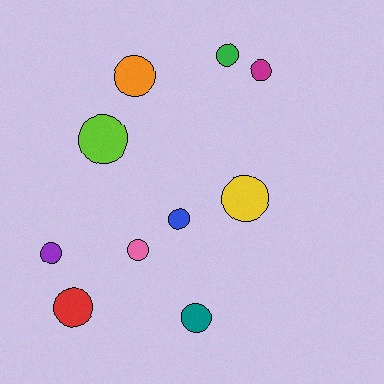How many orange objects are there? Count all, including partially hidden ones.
There is 1 orange object.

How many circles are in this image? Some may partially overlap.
There are 10 circles.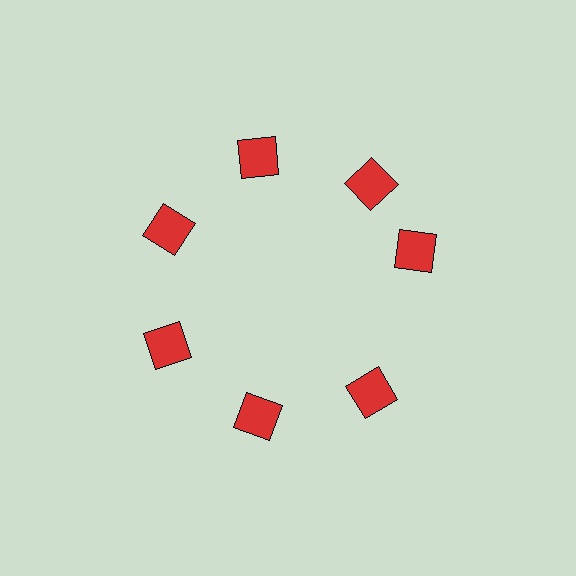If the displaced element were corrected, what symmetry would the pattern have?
It would have 7-fold rotational symmetry — the pattern would map onto itself every 51 degrees.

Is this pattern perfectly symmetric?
No. The 7 red squares are arranged in a ring, but one element near the 3 o'clock position is rotated out of alignment along the ring, breaking the 7-fold rotational symmetry.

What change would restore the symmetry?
The symmetry would be restored by rotating it back into even spacing with its neighbors so that all 7 squares sit at equal angles and equal distance from the center.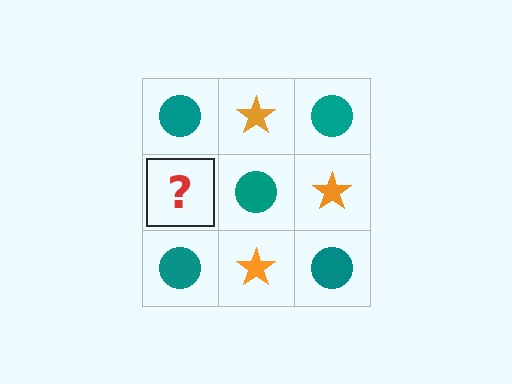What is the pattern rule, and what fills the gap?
The rule is that it alternates teal circle and orange star in a checkerboard pattern. The gap should be filled with an orange star.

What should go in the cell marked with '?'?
The missing cell should contain an orange star.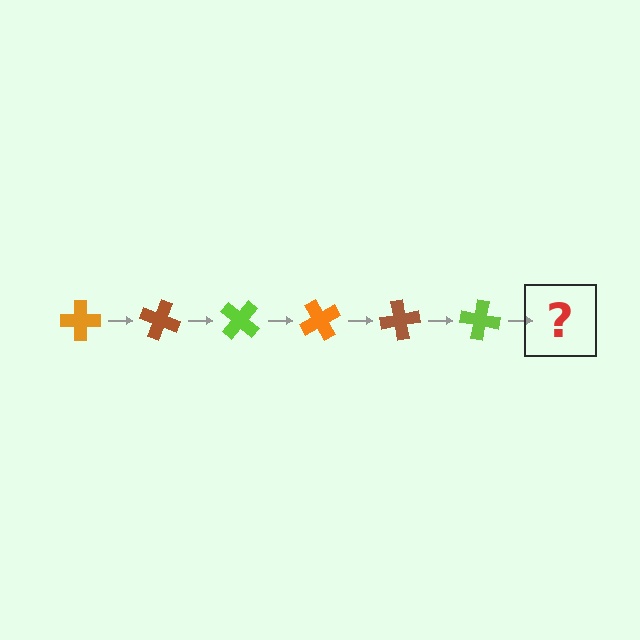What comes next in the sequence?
The next element should be an orange cross, rotated 120 degrees from the start.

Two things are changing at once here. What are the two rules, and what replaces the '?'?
The two rules are that it rotates 20 degrees each step and the color cycles through orange, brown, and lime. The '?' should be an orange cross, rotated 120 degrees from the start.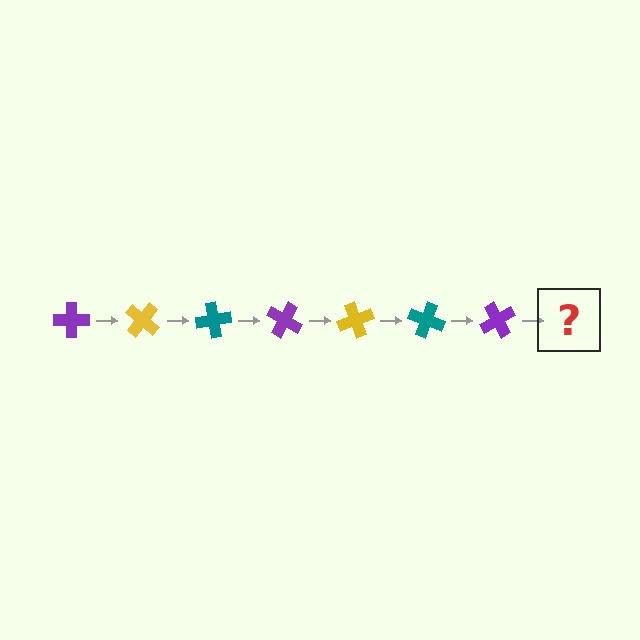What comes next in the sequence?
The next element should be a yellow cross, rotated 280 degrees from the start.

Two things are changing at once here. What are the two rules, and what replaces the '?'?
The two rules are that it rotates 40 degrees each step and the color cycles through purple, yellow, and teal. The '?' should be a yellow cross, rotated 280 degrees from the start.